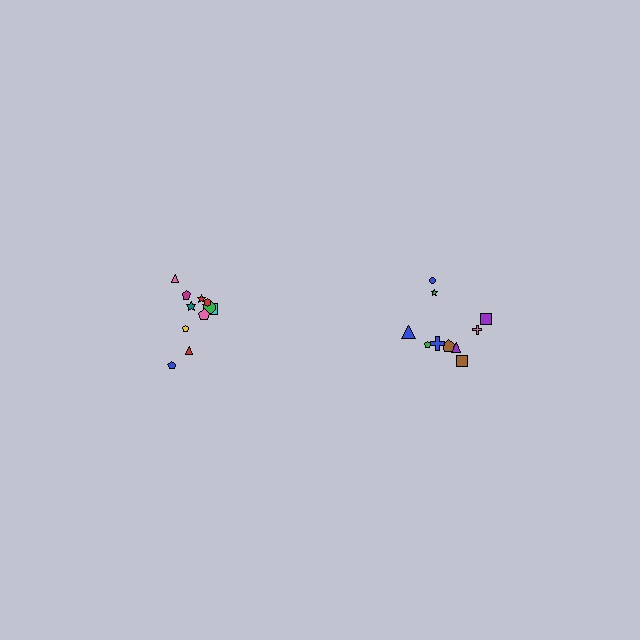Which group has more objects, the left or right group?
The left group.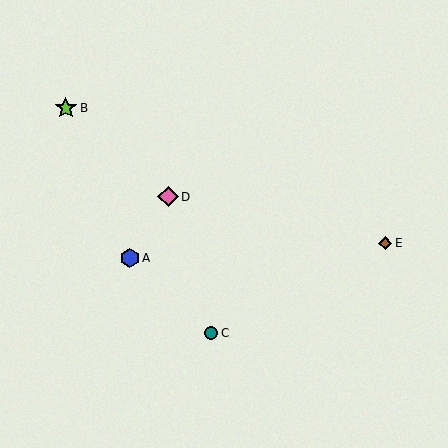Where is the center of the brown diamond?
The center of the brown diamond is at (385, 243).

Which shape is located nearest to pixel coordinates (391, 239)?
The brown diamond (labeled E) at (385, 243) is nearest to that location.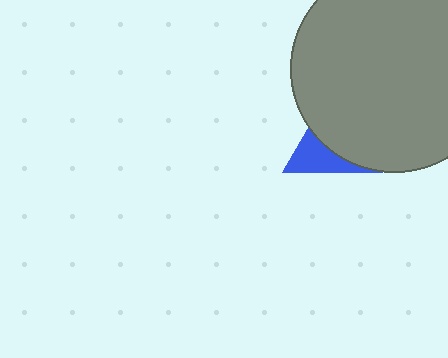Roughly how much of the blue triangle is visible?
A small part of it is visible (roughly 41%).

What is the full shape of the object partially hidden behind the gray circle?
The partially hidden object is a blue triangle.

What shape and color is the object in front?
The object in front is a gray circle.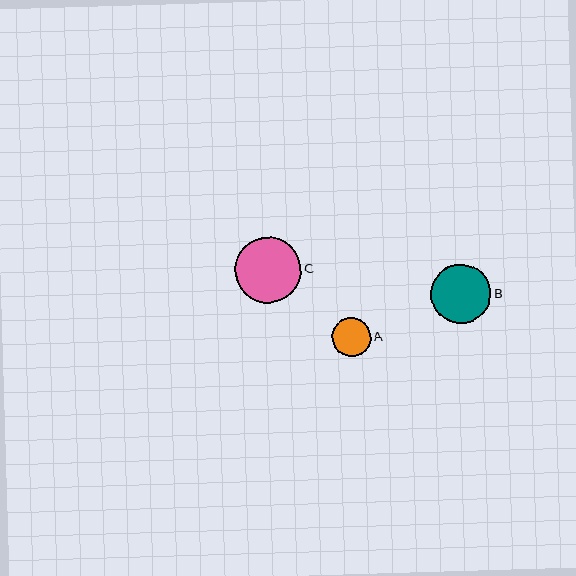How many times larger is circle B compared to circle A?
Circle B is approximately 1.5 times the size of circle A.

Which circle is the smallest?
Circle A is the smallest with a size of approximately 39 pixels.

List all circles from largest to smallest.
From largest to smallest: C, B, A.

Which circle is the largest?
Circle C is the largest with a size of approximately 66 pixels.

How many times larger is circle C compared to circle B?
Circle C is approximately 1.1 times the size of circle B.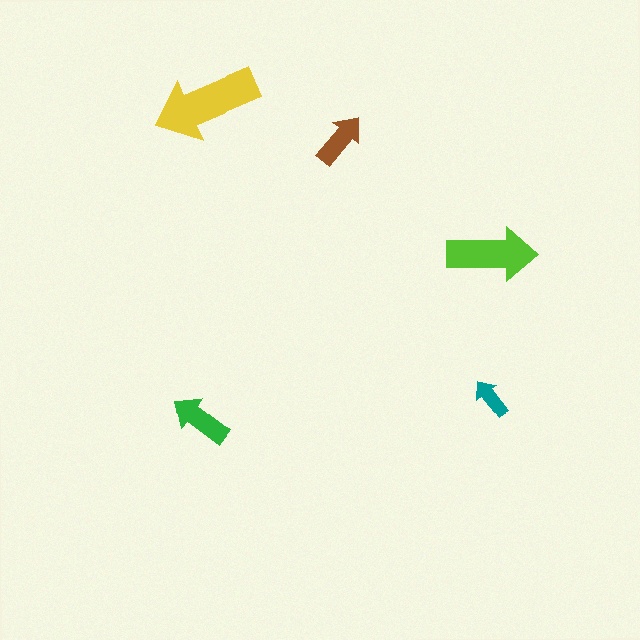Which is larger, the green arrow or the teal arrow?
The green one.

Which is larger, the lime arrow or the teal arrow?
The lime one.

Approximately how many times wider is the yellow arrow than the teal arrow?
About 2.5 times wider.